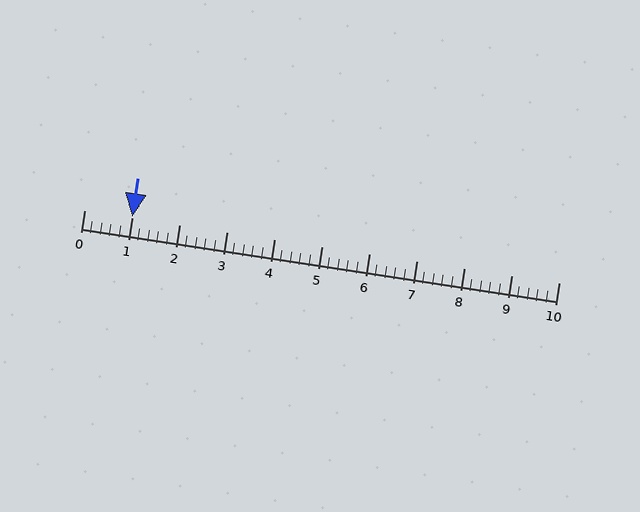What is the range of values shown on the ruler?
The ruler shows values from 0 to 10.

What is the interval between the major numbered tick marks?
The major tick marks are spaced 1 units apart.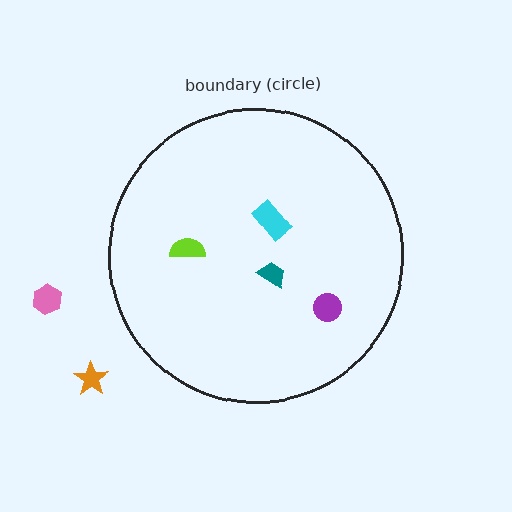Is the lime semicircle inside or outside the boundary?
Inside.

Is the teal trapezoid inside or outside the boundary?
Inside.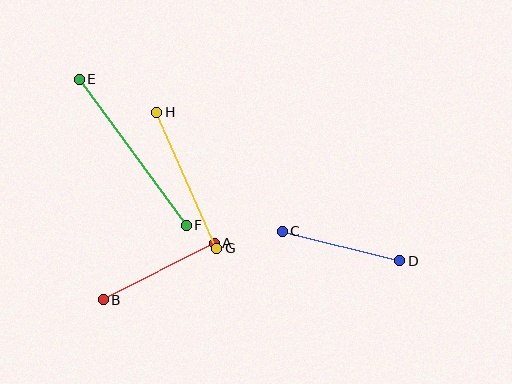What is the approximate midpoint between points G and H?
The midpoint is at approximately (187, 180) pixels.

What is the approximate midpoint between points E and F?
The midpoint is at approximately (133, 152) pixels.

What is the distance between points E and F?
The distance is approximately 181 pixels.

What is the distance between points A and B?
The distance is approximately 125 pixels.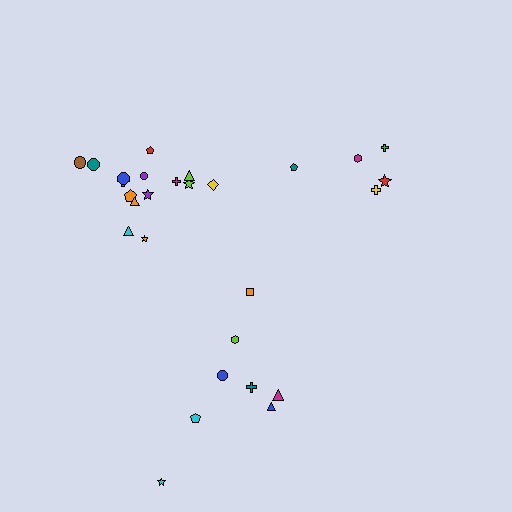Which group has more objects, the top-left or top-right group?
The top-left group.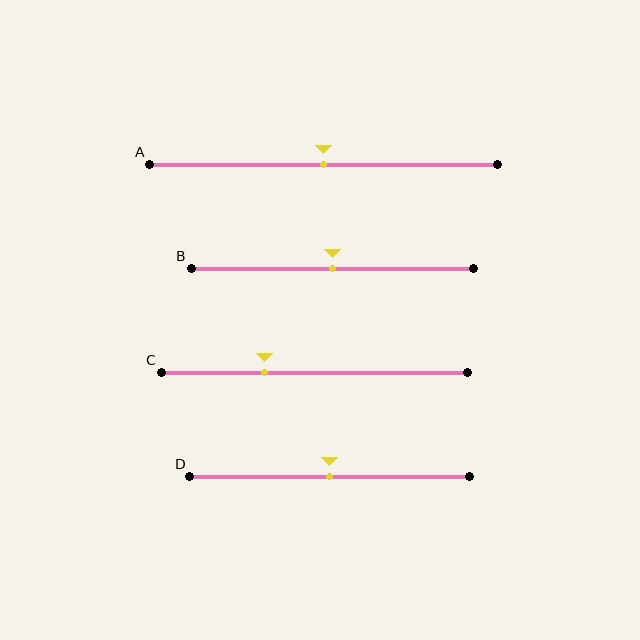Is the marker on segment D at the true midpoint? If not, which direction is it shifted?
Yes, the marker on segment D is at the true midpoint.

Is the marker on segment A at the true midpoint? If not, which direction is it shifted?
Yes, the marker on segment A is at the true midpoint.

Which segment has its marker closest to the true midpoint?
Segment A has its marker closest to the true midpoint.